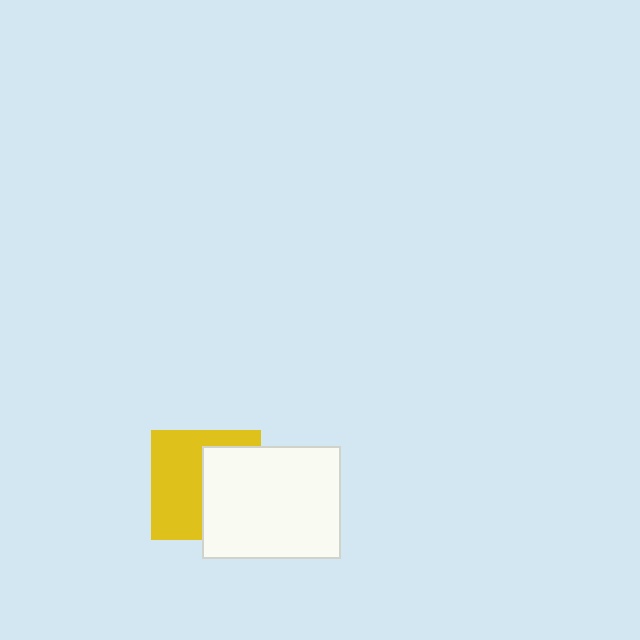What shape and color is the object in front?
The object in front is a white rectangle.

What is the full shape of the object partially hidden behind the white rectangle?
The partially hidden object is a yellow square.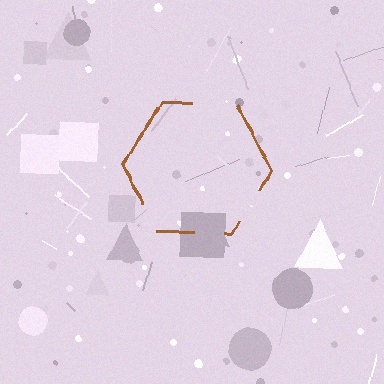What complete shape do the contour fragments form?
The contour fragments form a hexagon.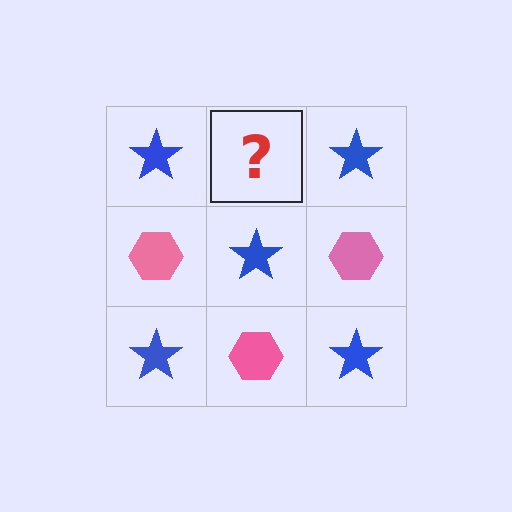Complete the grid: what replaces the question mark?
The question mark should be replaced with a pink hexagon.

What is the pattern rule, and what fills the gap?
The rule is that it alternates blue star and pink hexagon in a checkerboard pattern. The gap should be filled with a pink hexagon.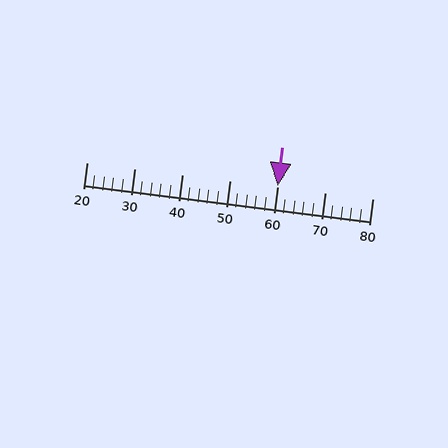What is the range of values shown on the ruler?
The ruler shows values from 20 to 80.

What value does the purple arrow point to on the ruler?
The purple arrow points to approximately 60.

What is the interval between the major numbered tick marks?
The major tick marks are spaced 10 units apart.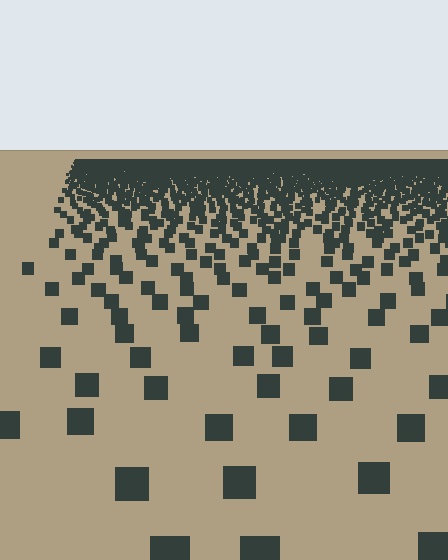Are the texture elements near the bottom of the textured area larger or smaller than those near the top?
Larger. Near the bottom, elements are closer to the viewer and appear at a bigger on-screen size.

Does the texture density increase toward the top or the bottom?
Density increases toward the top.